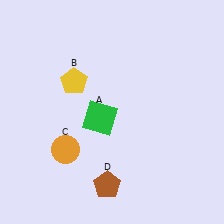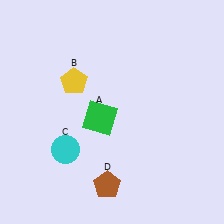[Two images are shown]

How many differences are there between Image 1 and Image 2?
There is 1 difference between the two images.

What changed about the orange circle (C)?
In Image 1, C is orange. In Image 2, it changed to cyan.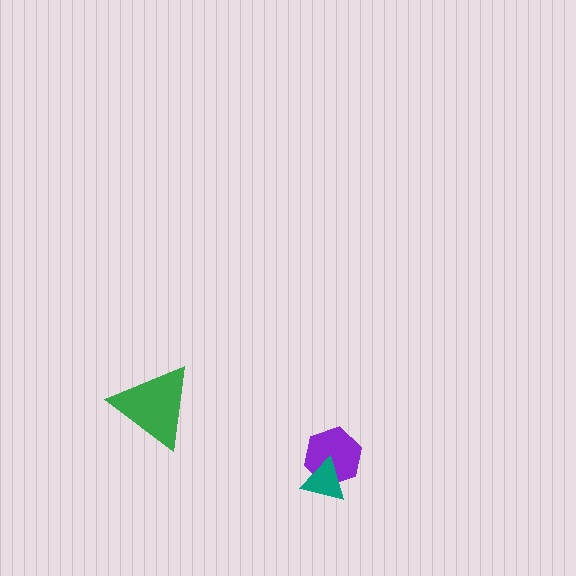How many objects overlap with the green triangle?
0 objects overlap with the green triangle.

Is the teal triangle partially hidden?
No, no other shape covers it.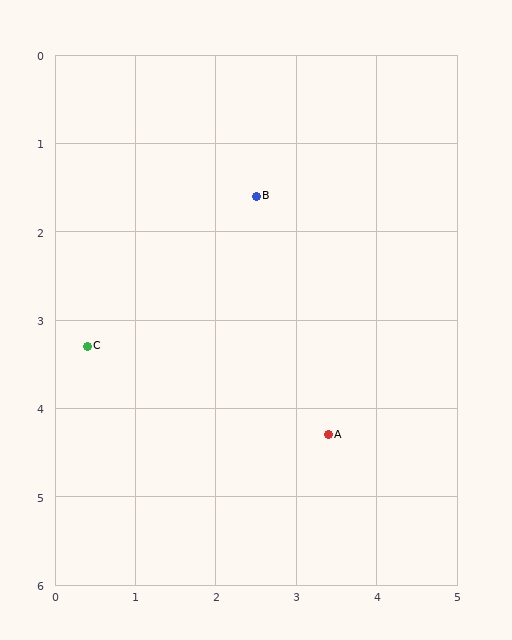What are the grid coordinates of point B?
Point B is at approximately (2.5, 1.6).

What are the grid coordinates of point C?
Point C is at approximately (0.4, 3.3).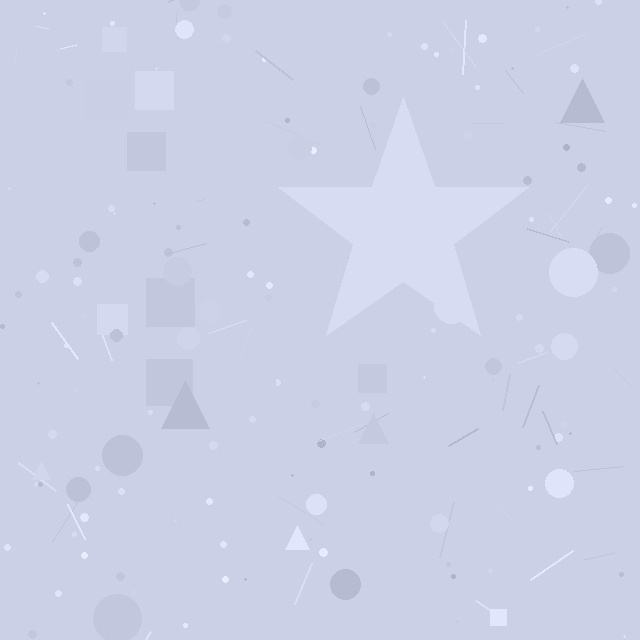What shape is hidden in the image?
A star is hidden in the image.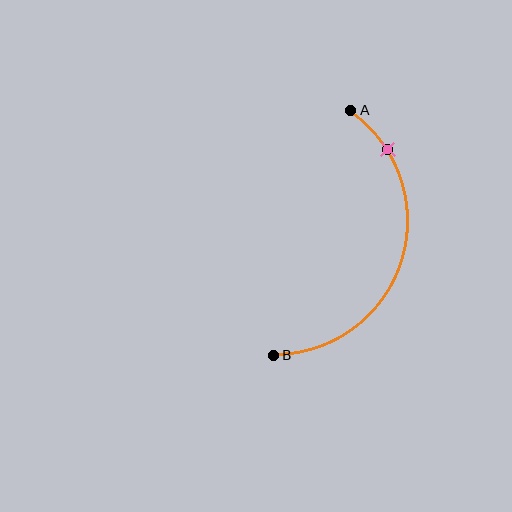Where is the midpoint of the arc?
The arc midpoint is the point on the curve farthest from the straight line joining A and B. It sits to the right of that line.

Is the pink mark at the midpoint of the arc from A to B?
No. The pink mark lies on the arc but is closer to endpoint A. The arc midpoint would be at the point on the curve equidistant along the arc from both A and B.